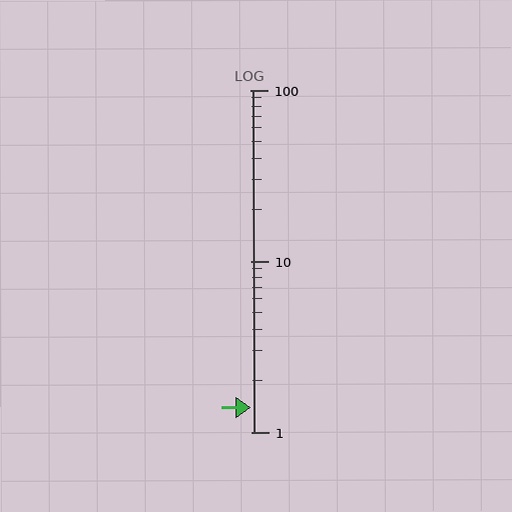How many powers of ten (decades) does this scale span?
The scale spans 2 decades, from 1 to 100.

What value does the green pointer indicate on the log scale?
The pointer indicates approximately 1.4.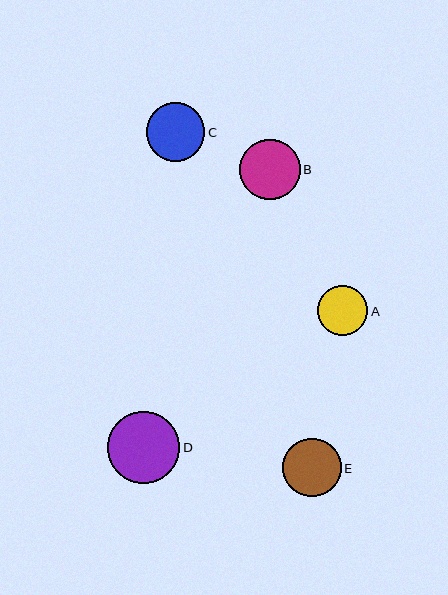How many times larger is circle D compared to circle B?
Circle D is approximately 1.2 times the size of circle B.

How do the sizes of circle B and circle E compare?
Circle B and circle E are approximately the same size.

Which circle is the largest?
Circle D is the largest with a size of approximately 72 pixels.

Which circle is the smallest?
Circle A is the smallest with a size of approximately 50 pixels.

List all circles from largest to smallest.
From largest to smallest: D, B, C, E, A.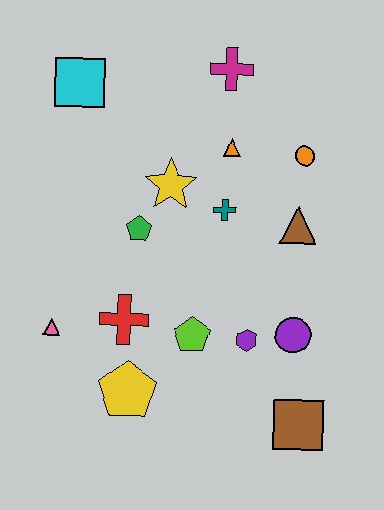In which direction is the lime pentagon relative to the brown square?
The lime pentagon is to the left of the brown square.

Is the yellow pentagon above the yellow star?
No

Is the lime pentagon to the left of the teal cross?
Yes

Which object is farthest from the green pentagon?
The brown square is farthest from the green pentagon.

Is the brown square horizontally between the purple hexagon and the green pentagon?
No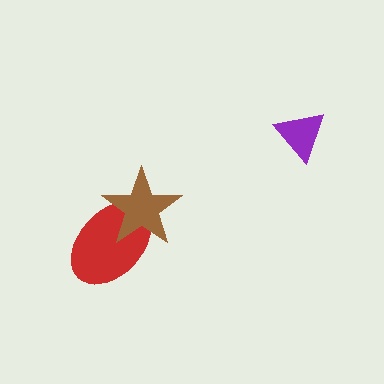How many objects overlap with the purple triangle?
0 objects overlap with the purple triangle.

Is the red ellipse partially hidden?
Yes, it is partially covered by another shape.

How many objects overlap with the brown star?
1 object overlaps with the brown star.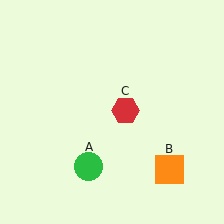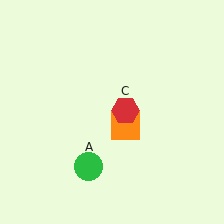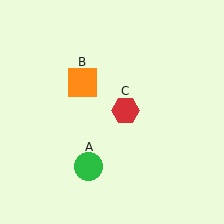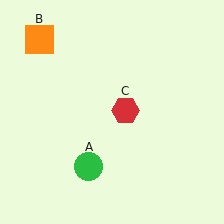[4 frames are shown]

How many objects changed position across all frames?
1 object changed position: orange square (object B).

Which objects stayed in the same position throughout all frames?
Green circle (object A) and red hexagon (object C) remained stationary.